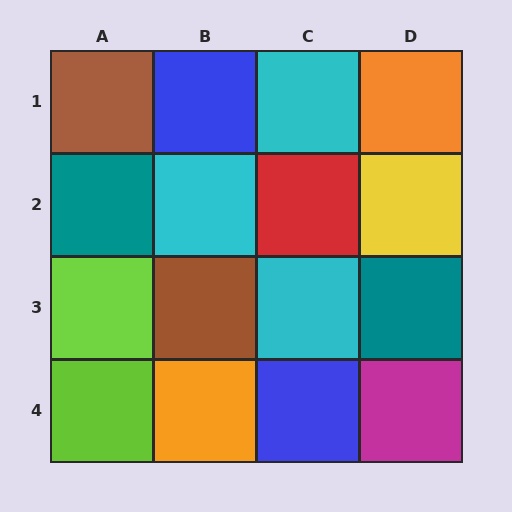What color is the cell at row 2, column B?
Cyan.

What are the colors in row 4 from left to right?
Lime, orange, blue, magenta.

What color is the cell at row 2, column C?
Red.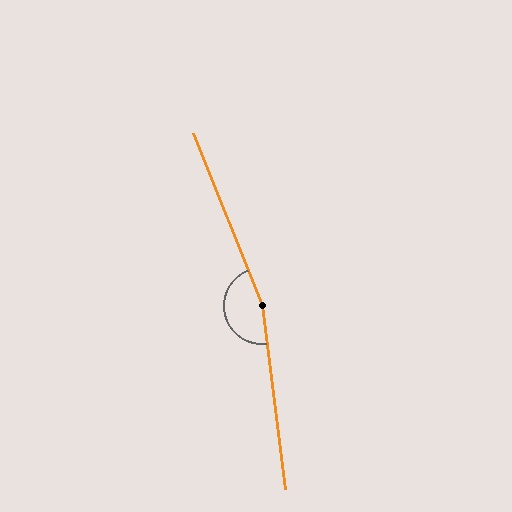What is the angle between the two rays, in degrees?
Approximately 165 degrees.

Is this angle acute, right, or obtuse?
It is obtuse.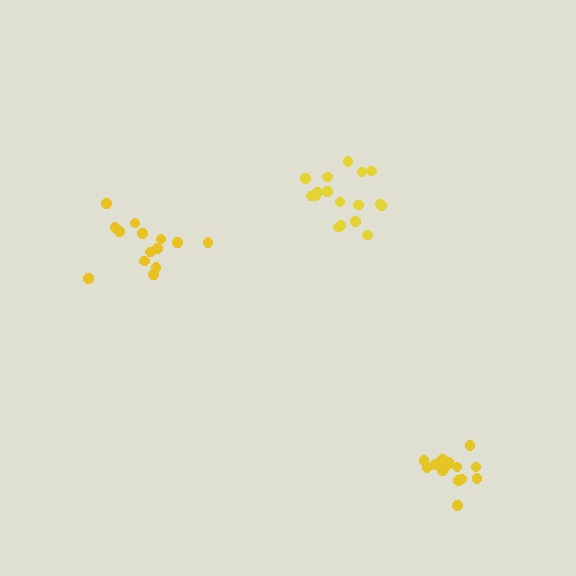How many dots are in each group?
Group 1: 17 dots, Group 2: 14 dots, Group 3: 15 dots (46 total).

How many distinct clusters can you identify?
There are 3 distinct clusters.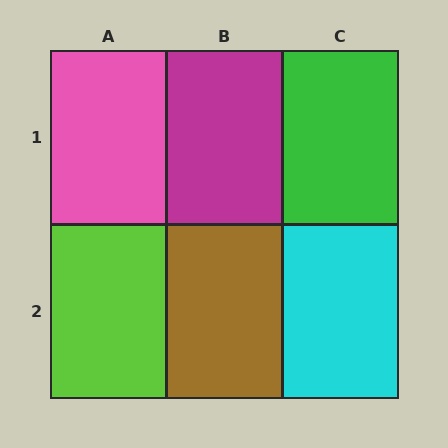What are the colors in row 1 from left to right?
Pink, magenta, green.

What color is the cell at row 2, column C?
Cyan.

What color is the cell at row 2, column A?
Lime.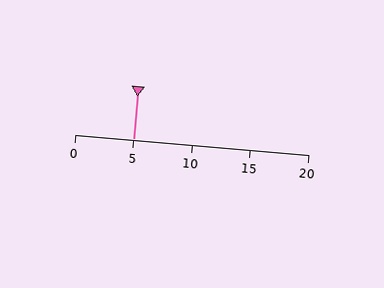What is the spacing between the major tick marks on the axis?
The major ticks are spaced 5 apart.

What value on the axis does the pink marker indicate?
The marker indicates approximately 5.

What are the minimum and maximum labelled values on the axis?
The axis runs from 0 to 20.